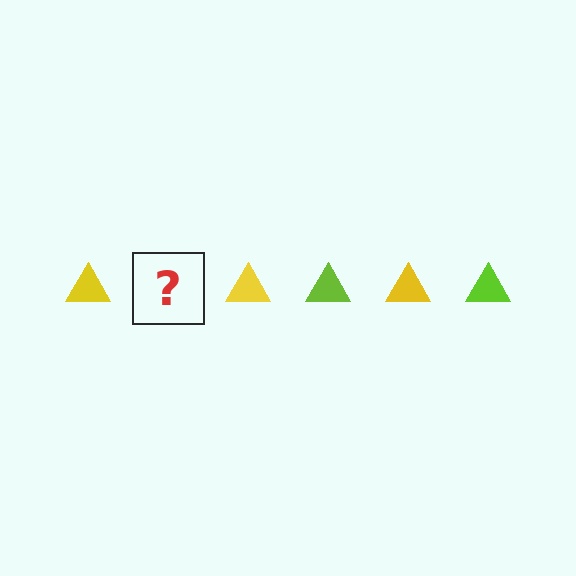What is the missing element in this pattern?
The missing element is a lime triangle.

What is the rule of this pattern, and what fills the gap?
The rule is that the pattern cycles through yellow, lime triangles. The gap should be filled with a lime triangle.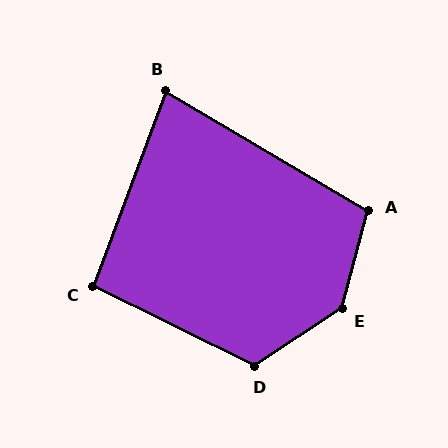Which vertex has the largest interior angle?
E, at approximately 138 degrees.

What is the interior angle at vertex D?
Approximately 121 degrees (obtuse).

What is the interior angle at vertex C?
Approximately 96 degrees (obtuse).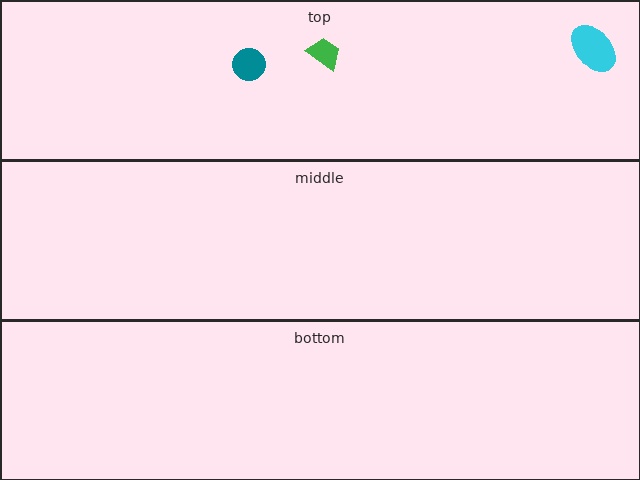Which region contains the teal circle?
The top region.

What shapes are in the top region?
The green trapezoid, the teal circle, the cyan ellipse.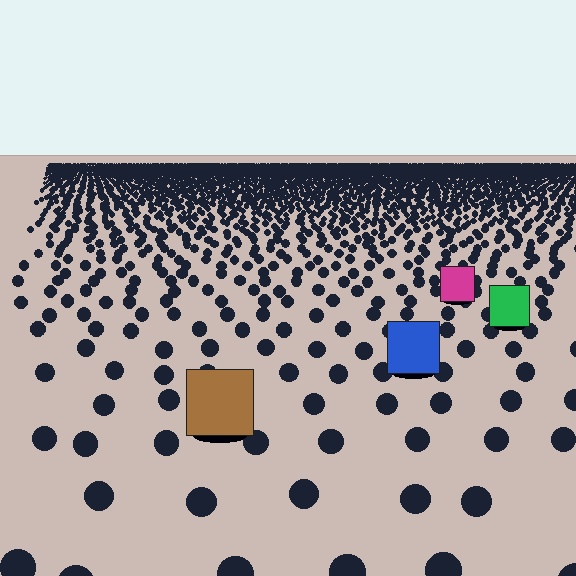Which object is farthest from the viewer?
The magenta square is farthest from the viewer. It appears smaller and the ground texture around it is denser.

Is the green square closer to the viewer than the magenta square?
Yes. The green square is closer — you can tell from the texture gradient: the ground texture is coarser near it.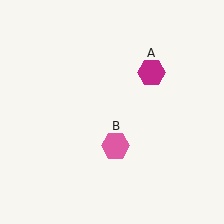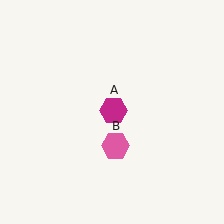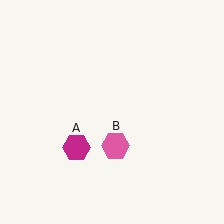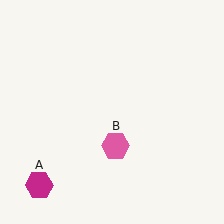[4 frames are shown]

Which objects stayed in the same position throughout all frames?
Pink hexagon (object B) remained stationary.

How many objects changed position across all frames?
1 object changed position: magenta hexagon (object A).